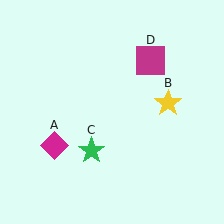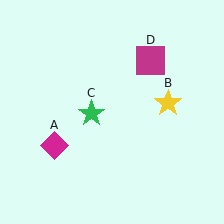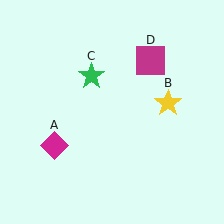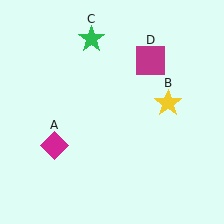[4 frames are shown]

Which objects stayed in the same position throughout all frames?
Magenta diamond (object A) and yellow star (object B) and magenta square (object D) remained stationary.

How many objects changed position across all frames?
1 object changed position: green star (object C).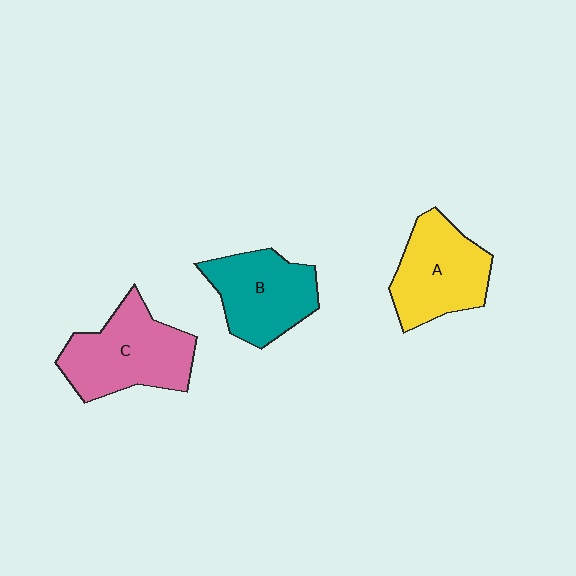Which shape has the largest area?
Shape C (pink).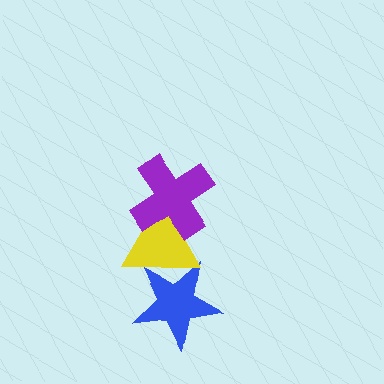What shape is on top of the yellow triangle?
The purple cross is on top of the yellow triangle.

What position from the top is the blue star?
The blue star is 3rd from the top.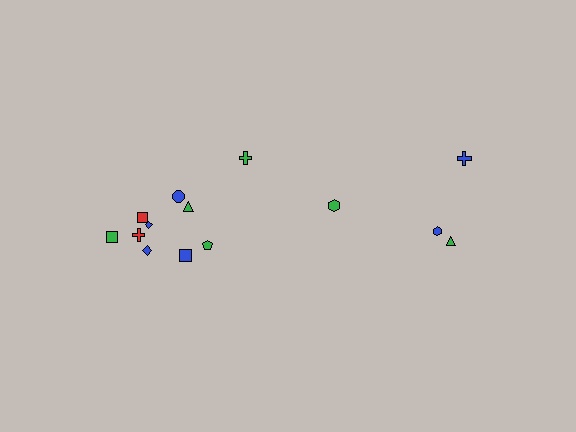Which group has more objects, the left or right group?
The left group.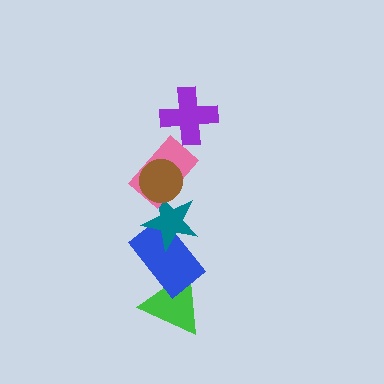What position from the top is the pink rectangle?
The pink rectangle is 3rd from the top.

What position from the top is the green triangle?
The green triangle is 6th from the top.